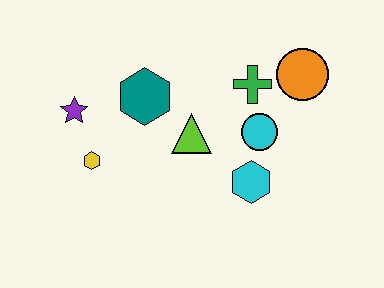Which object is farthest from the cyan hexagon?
The purple star is farthest from the cyan hexagon.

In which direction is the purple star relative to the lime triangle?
The purple star is to the left of the lime triangle.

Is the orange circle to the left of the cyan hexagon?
No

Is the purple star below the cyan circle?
No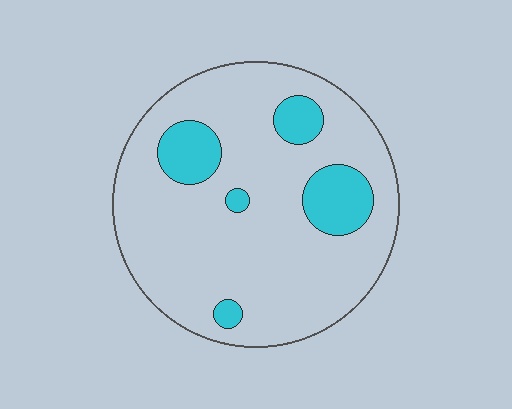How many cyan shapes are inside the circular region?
5.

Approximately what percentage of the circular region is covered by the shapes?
Approximately 15%.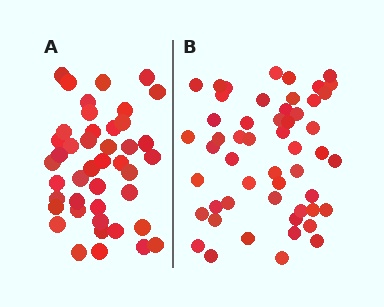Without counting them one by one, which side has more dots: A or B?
Region B (the right region) has more dots.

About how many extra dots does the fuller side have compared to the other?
Region B has roughly 8 or so more dots than region A.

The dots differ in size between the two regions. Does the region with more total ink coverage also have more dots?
No. Region A has more total ink coverage because its dots are larger, but region B actually contains more individual dots. Total area can be misleading — the number of items is what matters here.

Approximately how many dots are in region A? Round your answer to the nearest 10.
About 40 dots. (The exact count is 43, which rounds to 40.)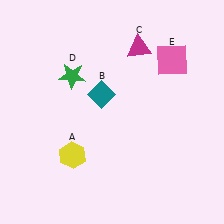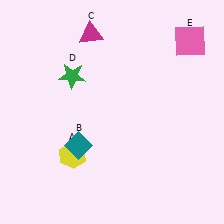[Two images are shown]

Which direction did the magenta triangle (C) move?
The magenta triangle (C) moved left.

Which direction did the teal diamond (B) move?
The teal diamond (B) moved down.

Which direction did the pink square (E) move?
The pink square (E) moved up.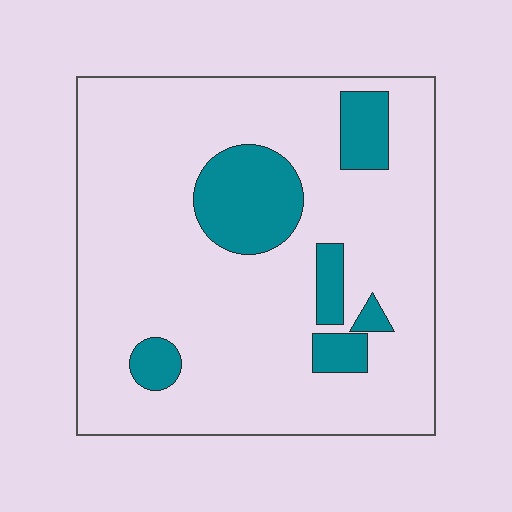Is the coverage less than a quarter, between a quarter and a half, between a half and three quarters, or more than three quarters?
Less than a quarter.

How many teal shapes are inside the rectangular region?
6.